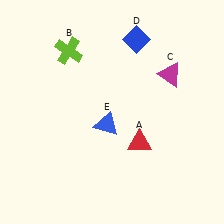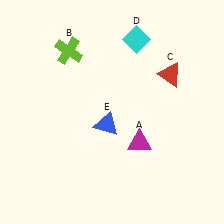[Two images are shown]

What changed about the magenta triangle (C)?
In Image 1, C is magenta. In Image 2, it changed to red.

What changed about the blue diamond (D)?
In Image 1, D is blue. In Image 2, it changed to cyan.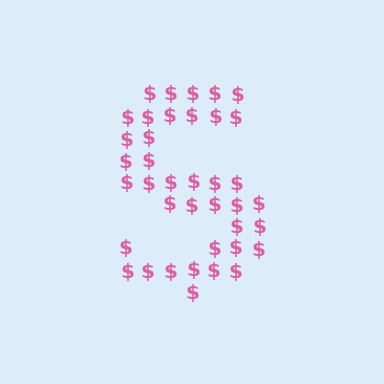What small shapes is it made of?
It is made of small dollar signs.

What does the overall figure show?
The overall figure shows the letter S.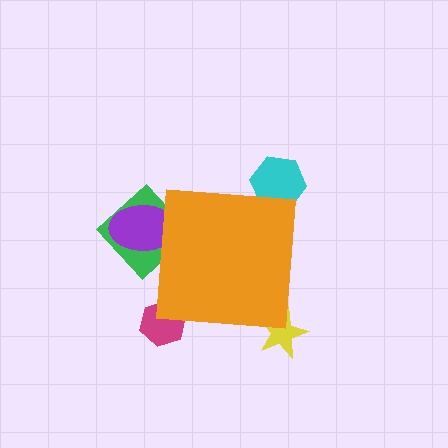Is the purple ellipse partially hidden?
Yes, the purple ellipse is partially hidden behind the orange square.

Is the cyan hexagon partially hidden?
Yes, the cyan hexagon is partially hidden behind the orange square.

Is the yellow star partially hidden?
Yes, the yellow star is partially hidden behind the orange square.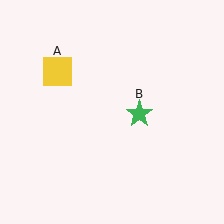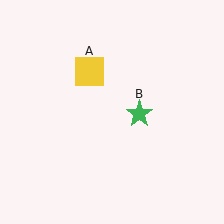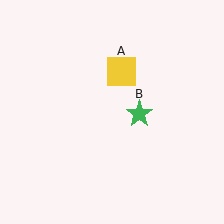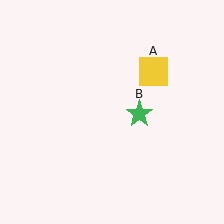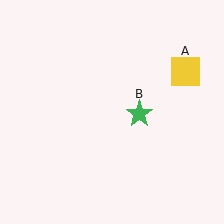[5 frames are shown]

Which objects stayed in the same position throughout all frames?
Green star (object B) remained stationary.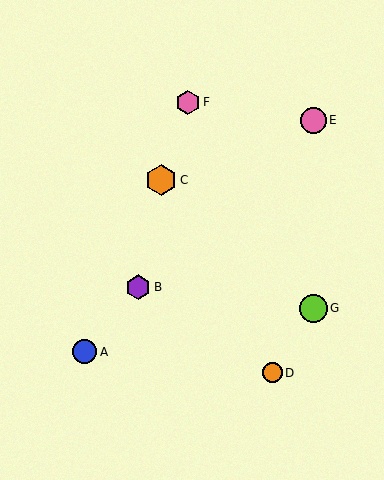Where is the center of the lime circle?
The center of the lime circle is at (314, 308).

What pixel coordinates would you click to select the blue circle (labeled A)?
Click at (85, 352) to select the blue circle A.